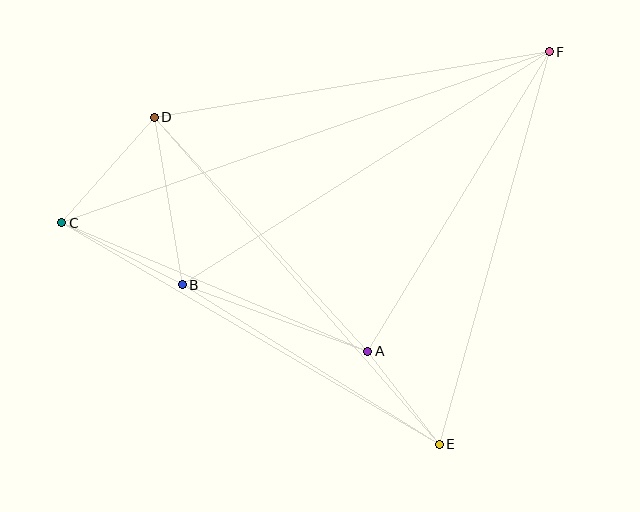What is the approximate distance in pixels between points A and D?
The distance between A and D is approximately 317 pixels.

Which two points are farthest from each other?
Points C and F are farthest from each other.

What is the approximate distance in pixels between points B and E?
The distance between B and E is approximately 303 pixels.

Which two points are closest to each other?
Points A and E are closest to each other.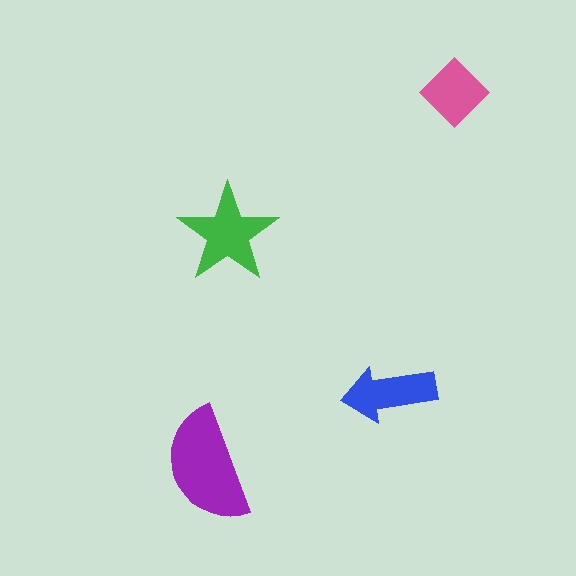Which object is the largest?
The purple semicircle.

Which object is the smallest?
The pink diamond.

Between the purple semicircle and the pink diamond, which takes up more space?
The purple semicircle.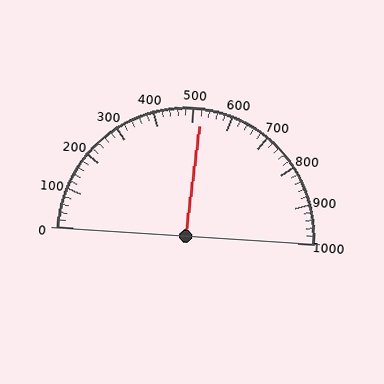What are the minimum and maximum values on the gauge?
The gauge ranges from 0 to 1000.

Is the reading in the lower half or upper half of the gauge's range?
The reading is in the upper half of the range (0 to 1000).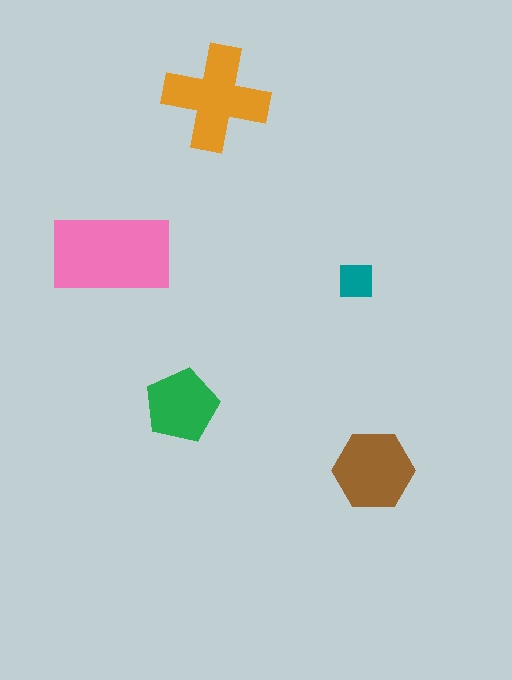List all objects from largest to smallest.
The pink rectangle, the orange cross, the brown hexagon, the green pentagon, the teal square.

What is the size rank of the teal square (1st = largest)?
5th.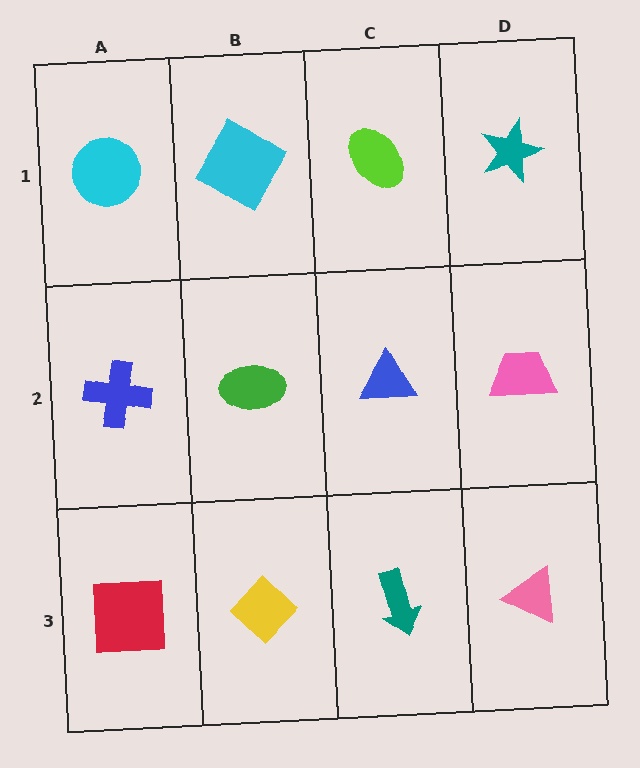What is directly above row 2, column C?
A lime ellipse.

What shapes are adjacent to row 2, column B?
A cyan diamond (row 1, column B), a yellow diamond (row 3, column B), a blue cross (row 2, column A), a blue triangle (row 2, column C).